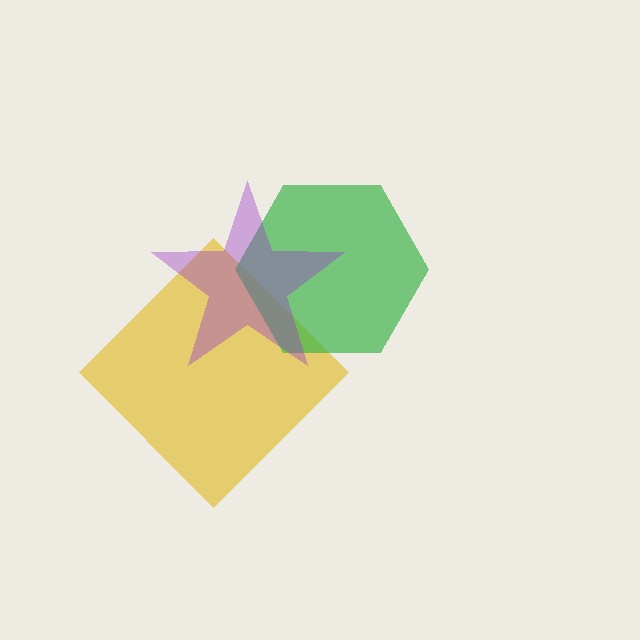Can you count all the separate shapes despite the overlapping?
Yes, there are 3 separate shapes.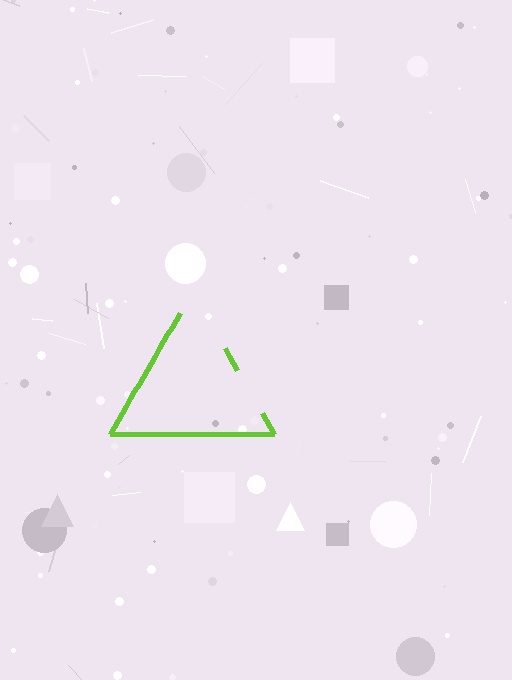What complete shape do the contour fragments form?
The contour fragments form a triangle.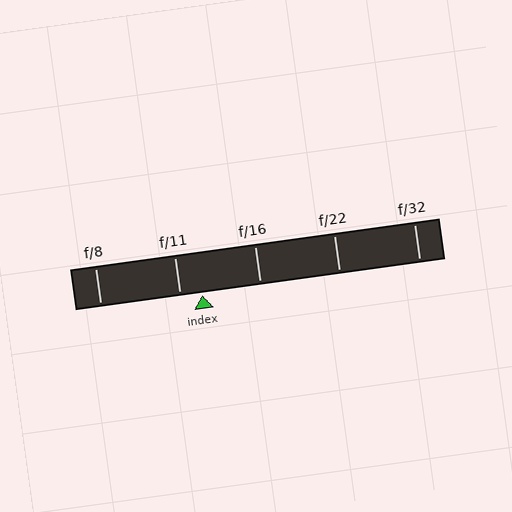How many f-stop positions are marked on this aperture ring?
There are 5 f-stop positions marked.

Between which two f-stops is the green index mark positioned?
The index mark is between f/11 and f/16.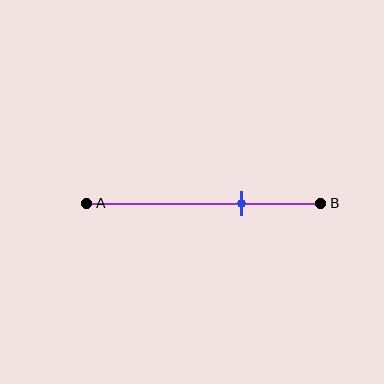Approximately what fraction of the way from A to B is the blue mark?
The blue mark is approximately 65% of the way from A to B.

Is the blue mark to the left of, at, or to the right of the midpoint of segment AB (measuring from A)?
The blue mark is to the right of the midpoint of segment AB.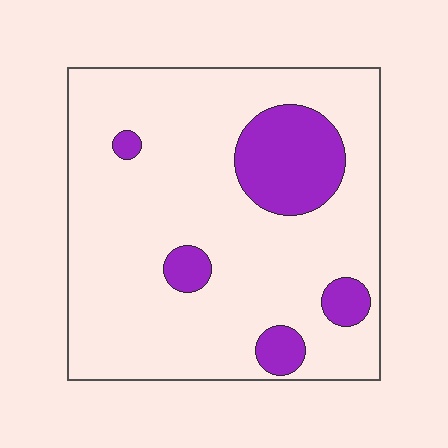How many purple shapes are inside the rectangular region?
5.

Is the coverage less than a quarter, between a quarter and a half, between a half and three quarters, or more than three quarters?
Less than a quarter.